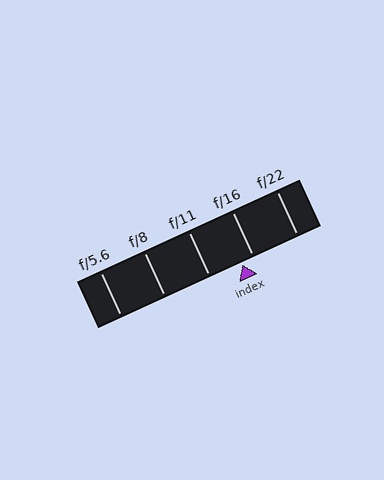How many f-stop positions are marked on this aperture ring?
There are 5 f-stop positions marked.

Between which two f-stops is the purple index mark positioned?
The index mark is between f/11 and f/16.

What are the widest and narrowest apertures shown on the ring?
The widest aperture shown is f/5.6 and the narrowest is f/22.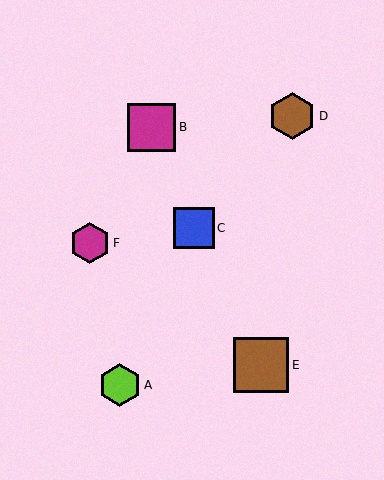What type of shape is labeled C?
Shape C is a blue square.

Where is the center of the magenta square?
The center of the magenta square is at (152, 127).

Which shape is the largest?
The brown square (labeled E) is the largest.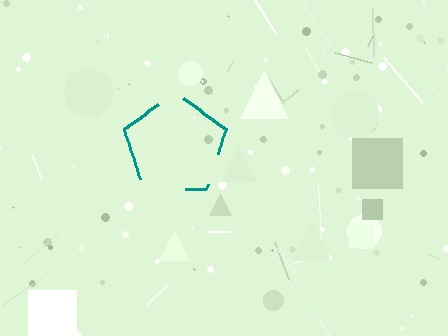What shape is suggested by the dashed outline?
The dashed outline suggests a pentagon.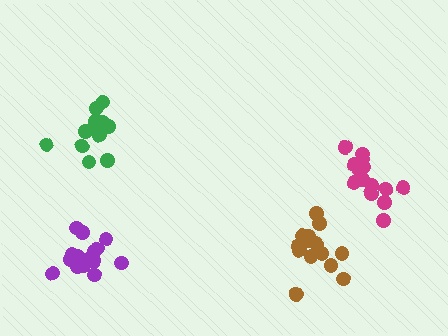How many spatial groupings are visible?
There are 4 spatial groupings.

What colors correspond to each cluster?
The clusters are colored: purple, green, brown, magenta.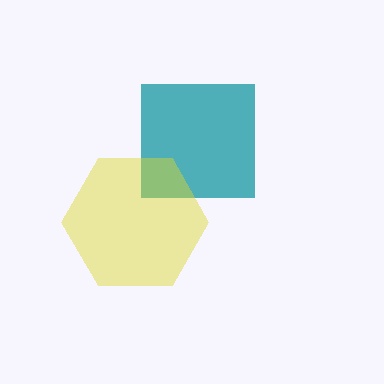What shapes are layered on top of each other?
The layered shapes are: a teal square, a yellow hexagon.